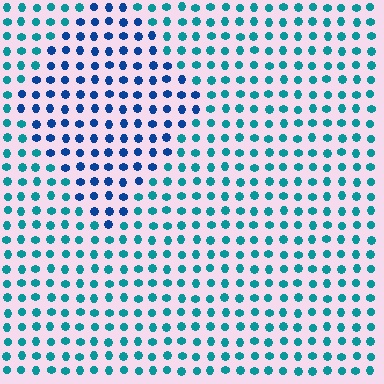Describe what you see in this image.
The image is filled with small teal elements in a uniform arrangement. A diamond-shaped region is visible where the elements are tinted to a slightly different hue, forming a subtle color boundary.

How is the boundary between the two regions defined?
The boundary is defined purely by a slight shift in hue (about 36 degrees). Spacing, size, and orientation are identical on both sides.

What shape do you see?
I see a diamond.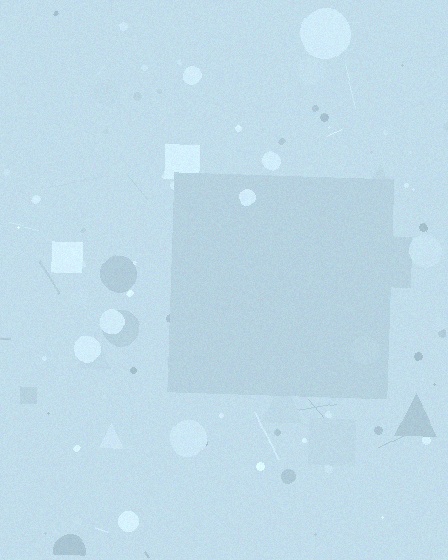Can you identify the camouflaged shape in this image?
The camouflaged shape is a square.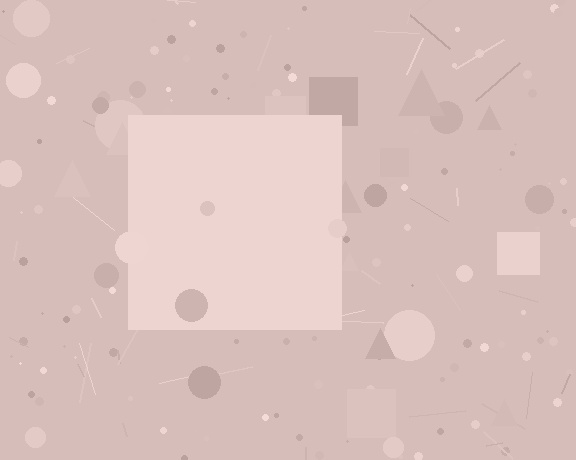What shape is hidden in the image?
A square is hidden in the image.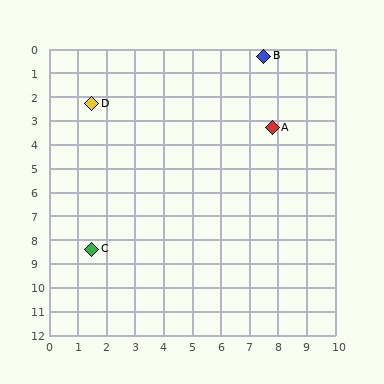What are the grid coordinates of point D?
Point D is at approximately (1.5, 2.3).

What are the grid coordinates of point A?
Point A is at approximately (7.8, 3.3).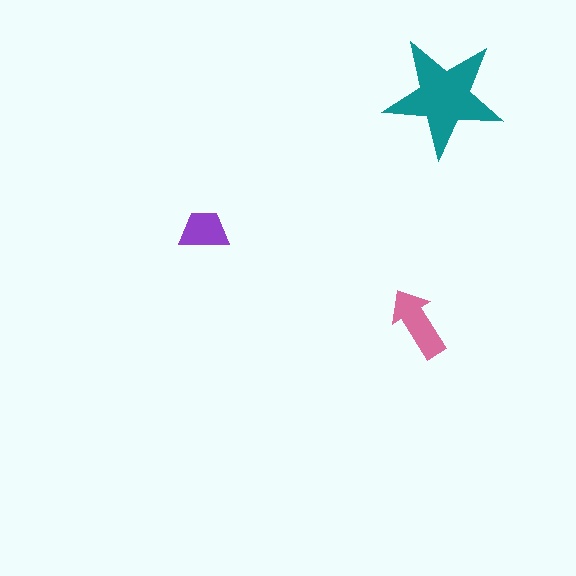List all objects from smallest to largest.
The purple trapezoid, the pink arrow, the teal star.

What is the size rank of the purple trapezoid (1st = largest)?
3rd.